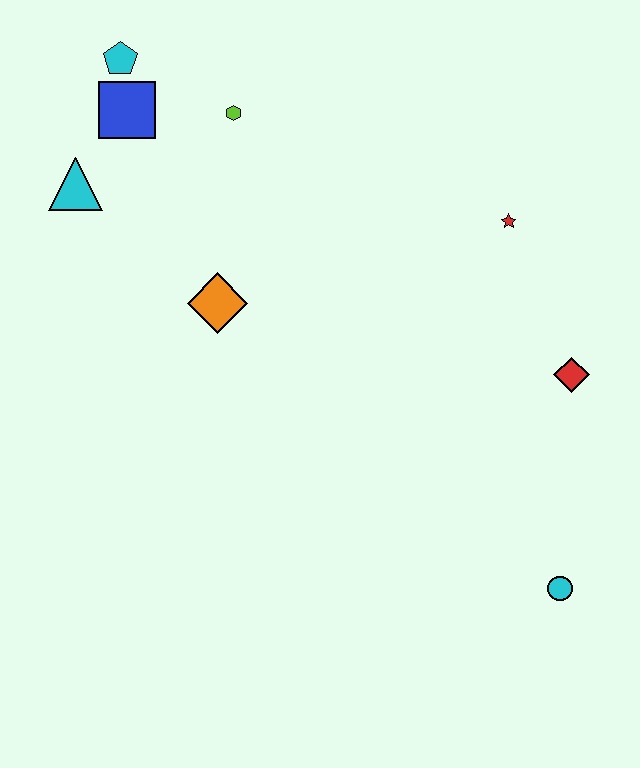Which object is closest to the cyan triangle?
The blue square is closest to the cyan triangle.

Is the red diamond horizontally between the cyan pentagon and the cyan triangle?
No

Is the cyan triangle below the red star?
No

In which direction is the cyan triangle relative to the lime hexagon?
The cyan triangle is to the left of the lime hexagon.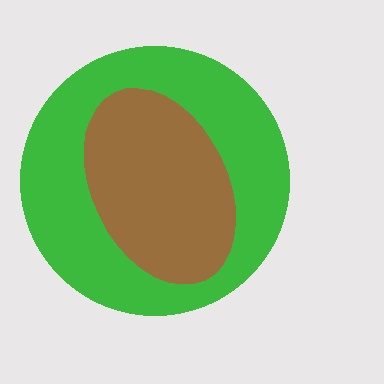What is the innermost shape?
The brown ellipse.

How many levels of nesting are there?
2.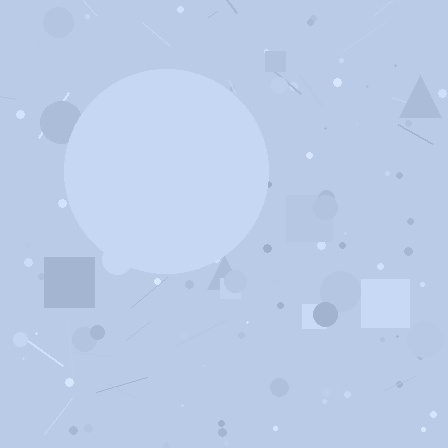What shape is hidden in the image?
A circle is hidden in the image.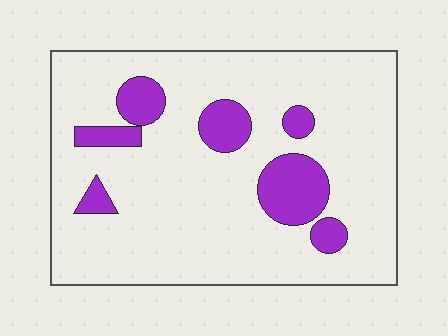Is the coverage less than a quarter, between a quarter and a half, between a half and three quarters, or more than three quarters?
Less than a quarter.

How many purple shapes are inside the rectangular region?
7.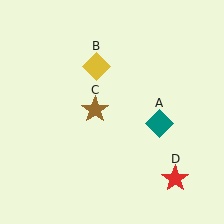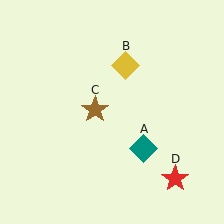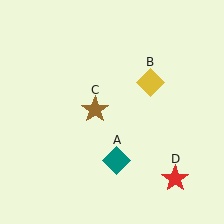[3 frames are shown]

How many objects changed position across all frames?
2 objects changed position: teal diamond (object A), yellow diamond (object B).